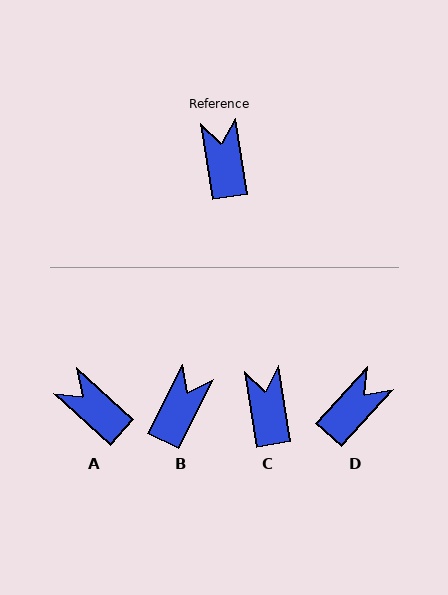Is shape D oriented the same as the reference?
No, it is off by about 51 degrees.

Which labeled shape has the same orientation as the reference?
C.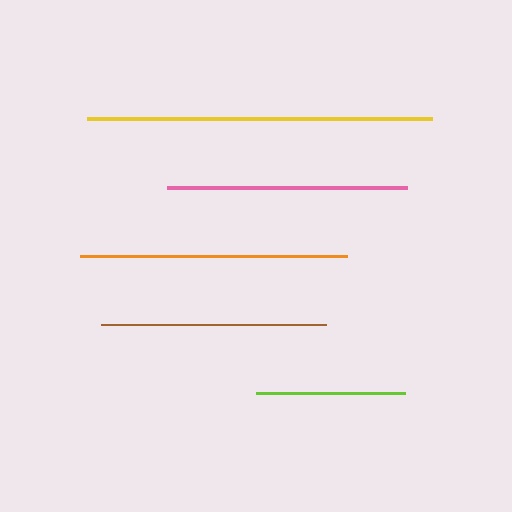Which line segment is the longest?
The yellow line is the longest at approximately 346 pixels.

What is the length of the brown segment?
The brown segment is approximately 224 pixels long.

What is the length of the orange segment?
The orange segment is approximately 267 pixels long.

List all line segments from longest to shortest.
From longest to shortest: yellow, orange, pink, brown, lime.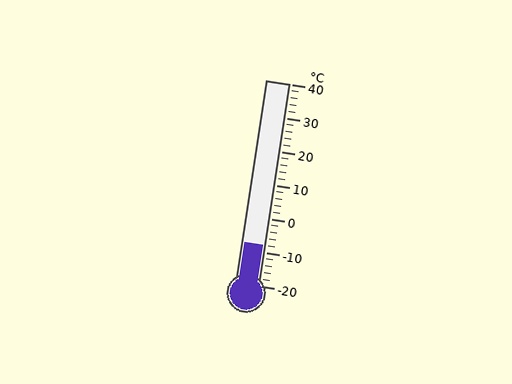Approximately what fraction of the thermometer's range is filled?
The thermometer is filled to approximately 20% of its range.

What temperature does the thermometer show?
The thermometer shows approximately -8°C.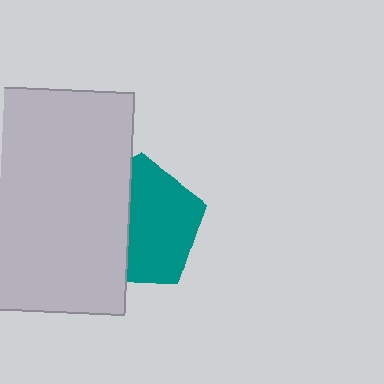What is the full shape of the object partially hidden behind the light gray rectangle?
The partially hidden object is a teal pentagon.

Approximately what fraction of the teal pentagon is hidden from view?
Roughly 42% of the teal pentagon is hidden behind the light gray rectangle.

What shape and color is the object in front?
The object in front is a light gray rectangle.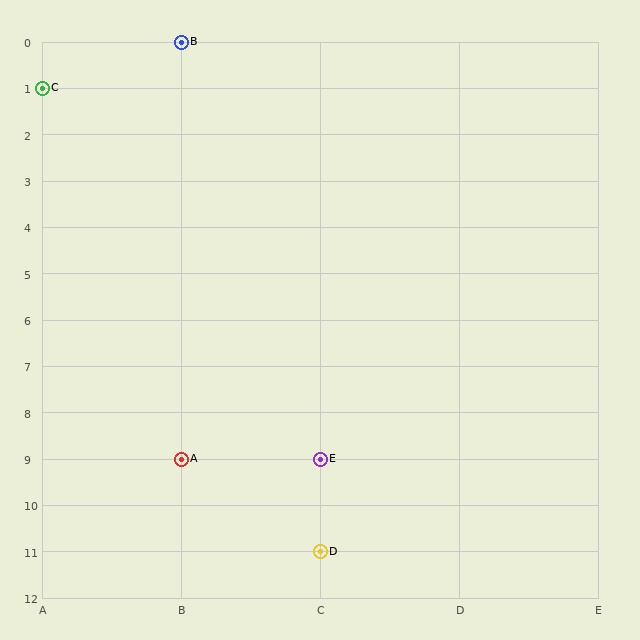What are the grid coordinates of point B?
Point B is at grid coordinates (B, 0).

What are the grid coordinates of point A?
Point A is at grid coordinates (B, 9).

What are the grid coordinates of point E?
Point E is at grid coordinates (C, 9).